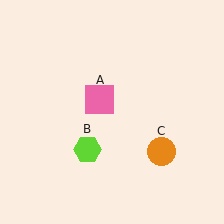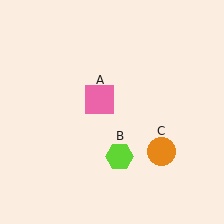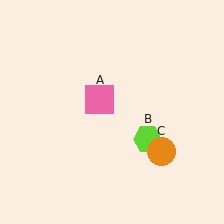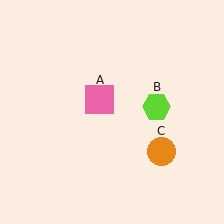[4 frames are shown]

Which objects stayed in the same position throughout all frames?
Pink square (object A) and orange circle (object C) remained stationary.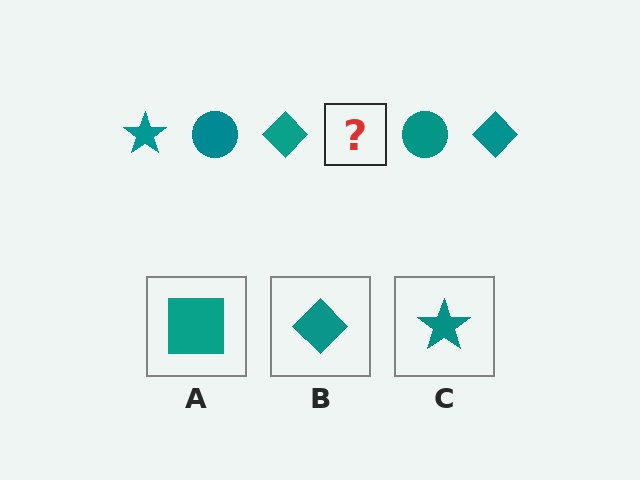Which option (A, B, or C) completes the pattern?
C.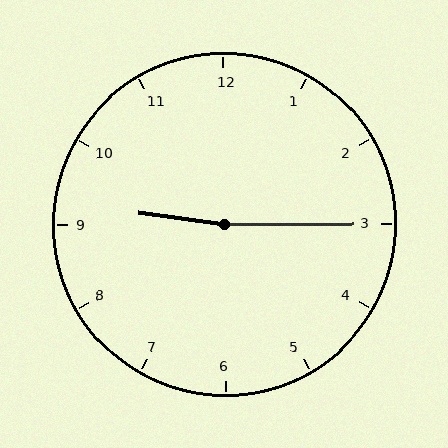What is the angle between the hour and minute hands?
Approximately 172 degrees.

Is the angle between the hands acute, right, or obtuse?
It is obtuse.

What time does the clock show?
9:15.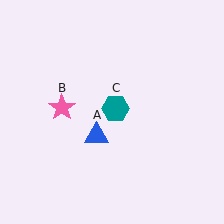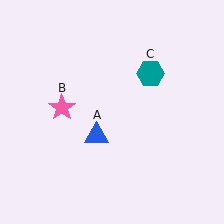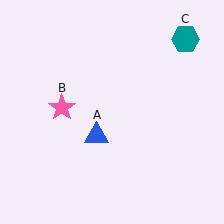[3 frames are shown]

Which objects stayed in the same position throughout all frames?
Blue triangle (object A) and pink star (object B) remained stationary.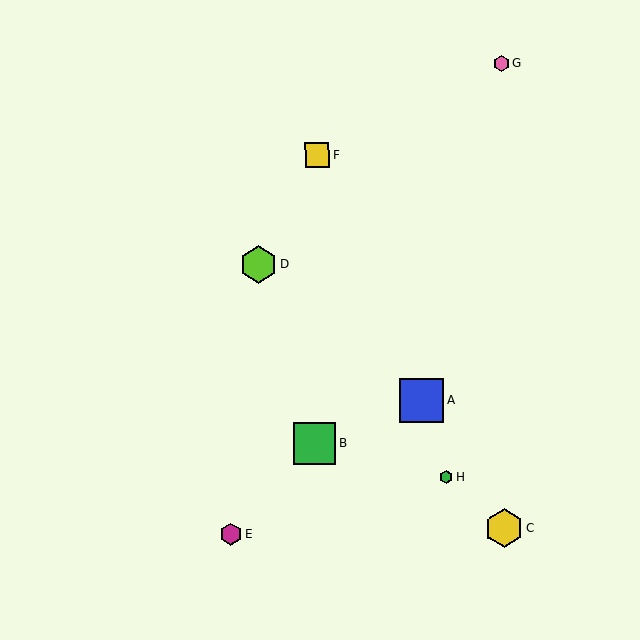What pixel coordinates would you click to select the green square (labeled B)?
Click at (315, 443) to select the green square B.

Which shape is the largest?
The blue square (labeled A) is the largest.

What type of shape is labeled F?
Shape F is a yellow square.